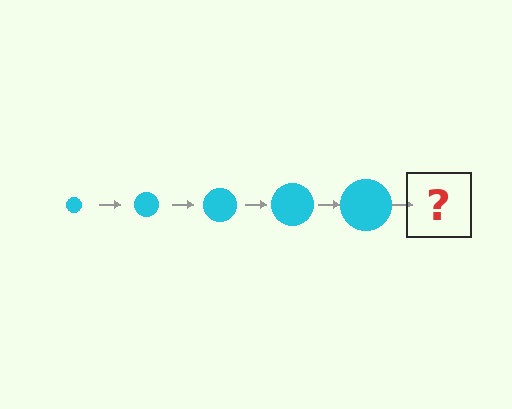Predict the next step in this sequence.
The next step is a cyan circle, larger than the previous one.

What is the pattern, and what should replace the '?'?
The pattern is that the circle gets progressively larger each step. The '?' should be a cyan circle, larger than the previous one.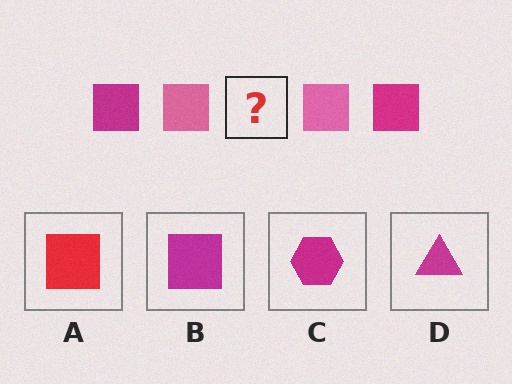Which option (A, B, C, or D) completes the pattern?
B.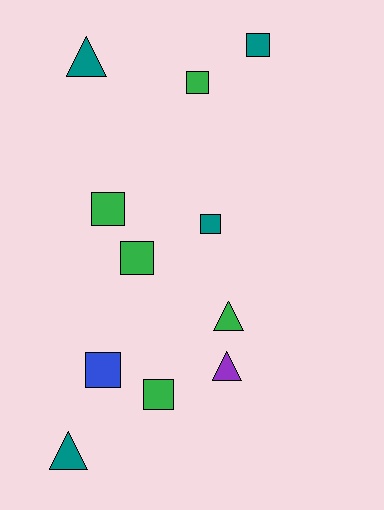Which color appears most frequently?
Green, with 5 objects.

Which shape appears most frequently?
Square, with 7 objects.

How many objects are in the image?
There are 11 objects.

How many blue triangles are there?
There are no blue triangles.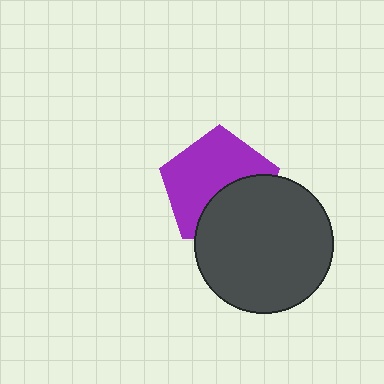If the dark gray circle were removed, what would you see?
You would see the complete purple pentagon.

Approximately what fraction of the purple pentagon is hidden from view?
Roughly 39% of the purple pentagon is hidden behind the dark gray circle.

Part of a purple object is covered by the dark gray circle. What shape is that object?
It is a pentagon.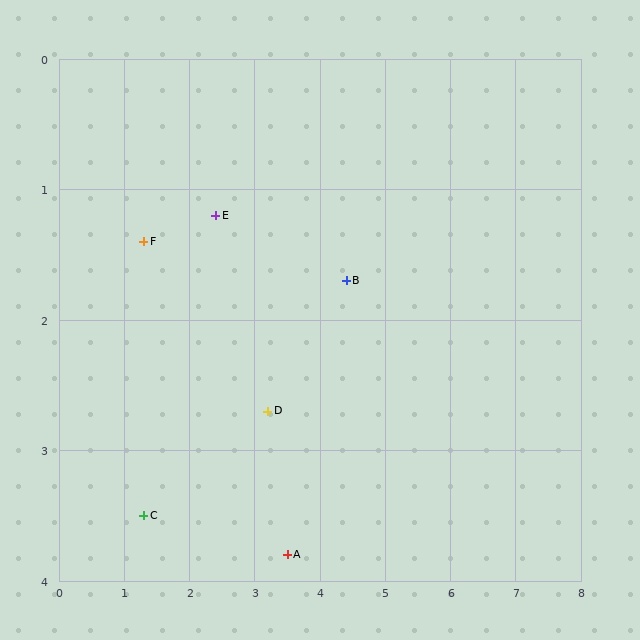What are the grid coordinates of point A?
Point A is at approximately (3.5, 3.8).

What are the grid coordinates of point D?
Point D is at approximately (3.2, 2.7).